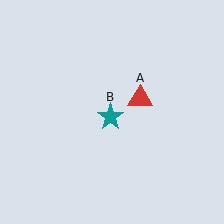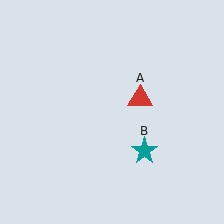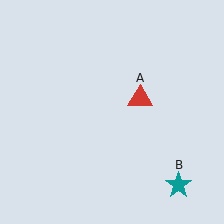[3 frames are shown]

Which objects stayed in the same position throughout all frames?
Red triangle (object A) remained stationary.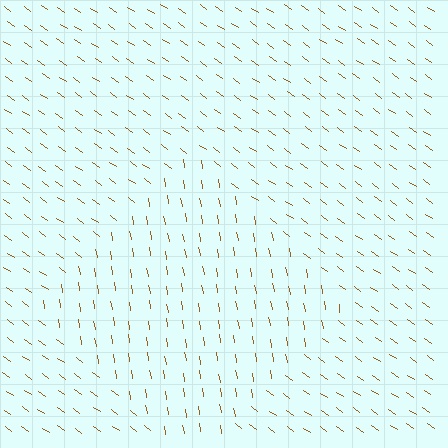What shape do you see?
I see a diamond.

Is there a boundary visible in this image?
Yes, there is a texture boundary formed by a change in line orientation.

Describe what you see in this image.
The image is filled with small brown line segments. A diamond region in the image has lines oriented differently from the surrounding lines, creating a visible texture boundary.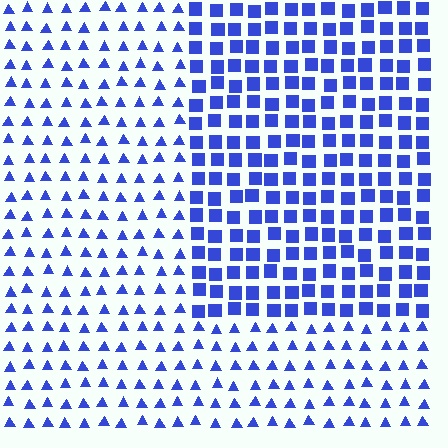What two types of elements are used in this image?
The image uses squares inside the rectangle region and triangles outside it.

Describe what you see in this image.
The image is filled with small blue elements arranged in a uniform grid. A rectangle-shaped region contains squares, while the surrounding area contains triangles. The boundary is defined purely by the change in element shape.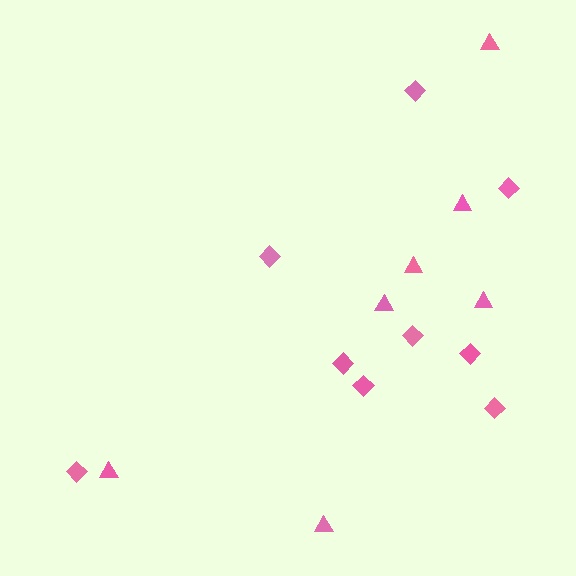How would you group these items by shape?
There are 2 groups: one group of diamonds (9) and one group of triangles (7).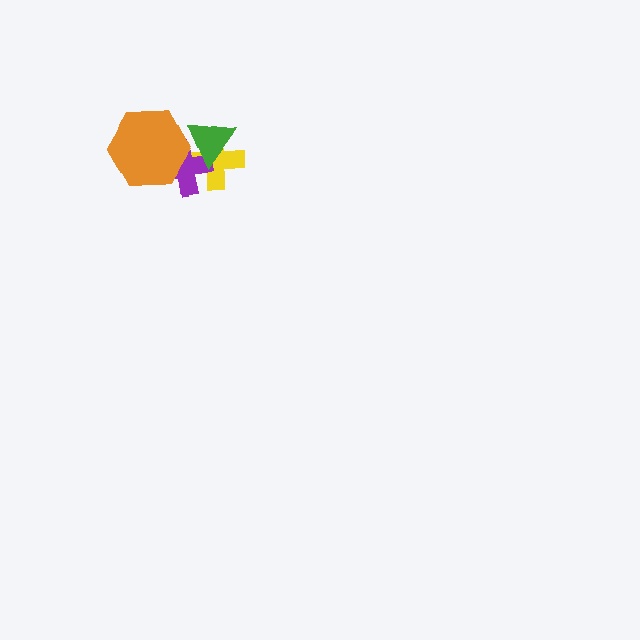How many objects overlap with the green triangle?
3 objects overlap with the green triangle.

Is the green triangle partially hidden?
Yes, it is partially covered by another shape.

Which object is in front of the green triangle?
The orange hexagon is in front of the green triangle.